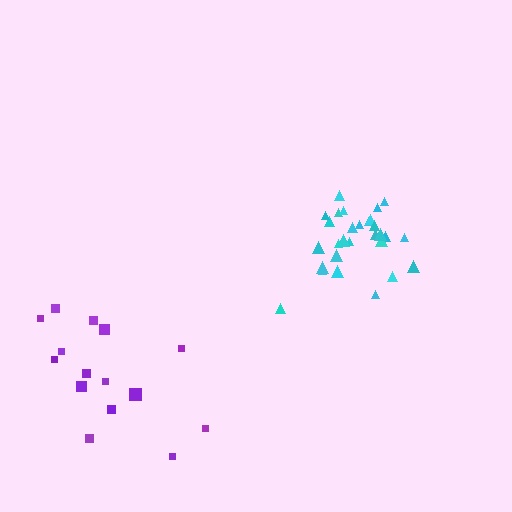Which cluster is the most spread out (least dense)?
Purple.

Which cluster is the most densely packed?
Cyan.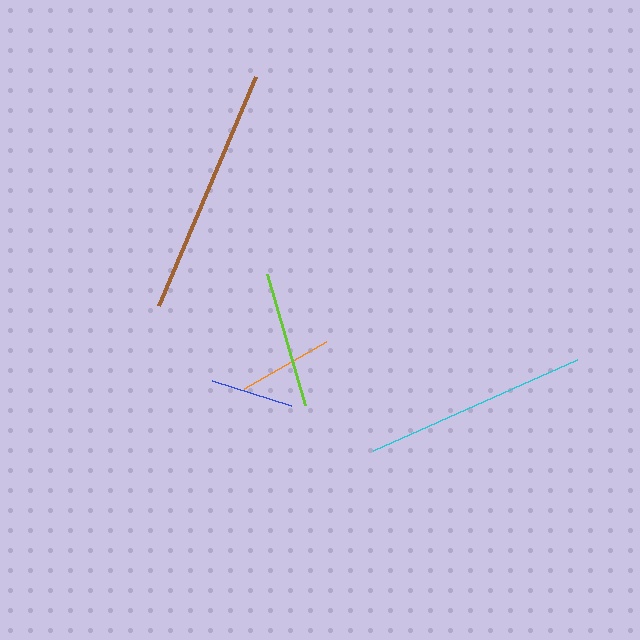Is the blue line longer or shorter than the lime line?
The lime line is longer than the blue line.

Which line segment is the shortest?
The blue line is the shortest at approximately 83 pixels.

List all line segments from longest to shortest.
From longest to shortest: brown, cyan, lime, orange, blue.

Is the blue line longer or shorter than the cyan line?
The cyan line is longer than the blue line.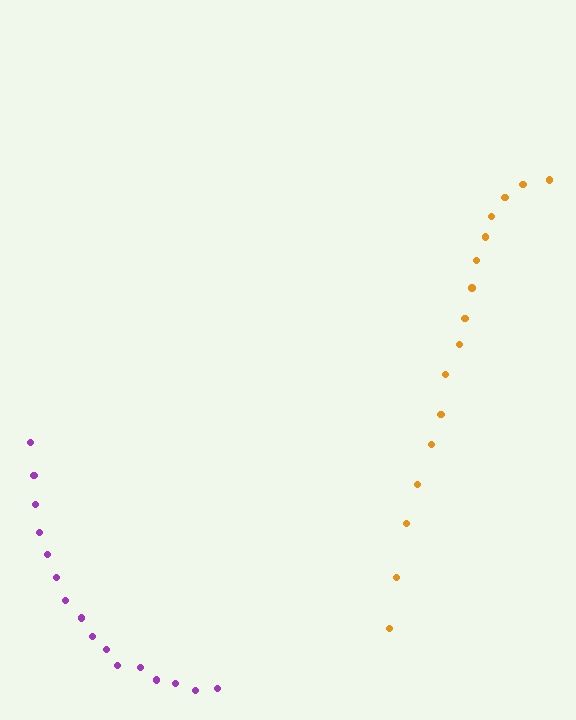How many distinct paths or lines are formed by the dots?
There are 2 distinct paths.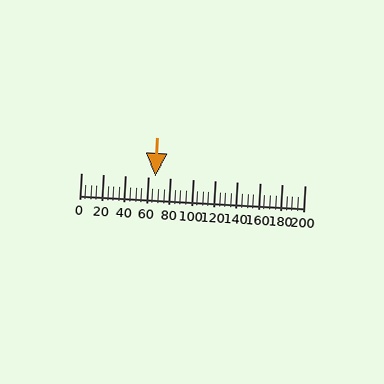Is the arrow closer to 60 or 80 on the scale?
The arrow is closer to 60.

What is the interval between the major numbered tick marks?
The major tick marks are spaced 20 units apart.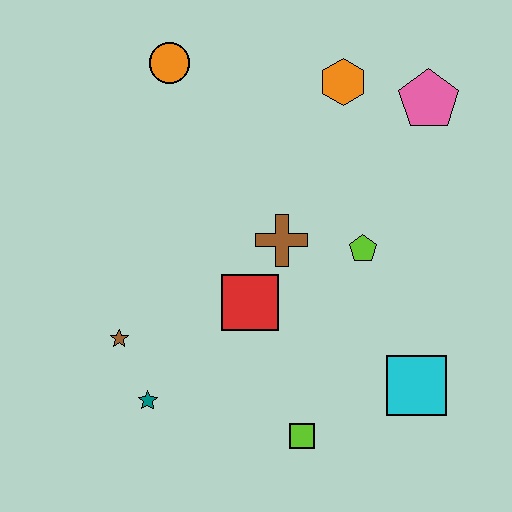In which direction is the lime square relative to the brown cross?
The lime square is below the brown cross.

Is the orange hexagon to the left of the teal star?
No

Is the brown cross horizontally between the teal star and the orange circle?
No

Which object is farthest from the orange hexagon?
The teal star is farthest from the orange hexagon.